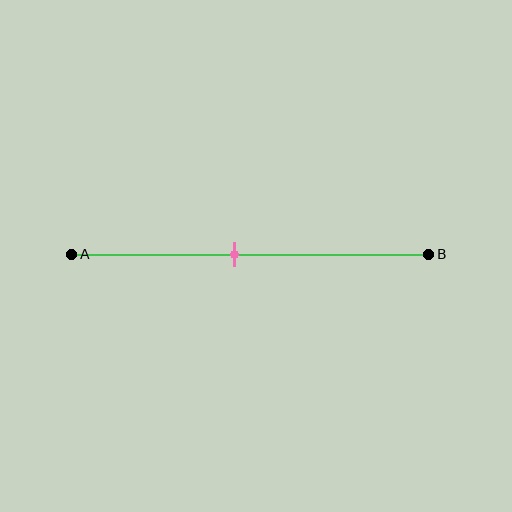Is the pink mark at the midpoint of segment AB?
No, the mark is at about 45% from A, not at the 50% midpoint.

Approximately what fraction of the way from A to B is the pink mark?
The pink mark is approximately 45% of the way from A to B.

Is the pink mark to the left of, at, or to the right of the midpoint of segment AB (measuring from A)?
The pink mark is to the left of the midpoint of segment AB.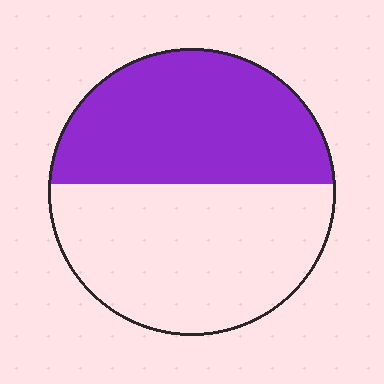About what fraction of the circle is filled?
About one half (1/2).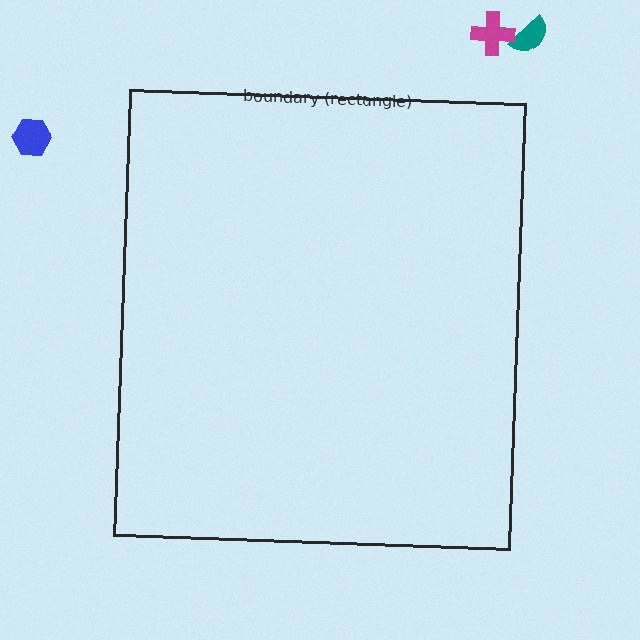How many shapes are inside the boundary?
0 inside, 3 outside.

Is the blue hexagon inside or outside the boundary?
Outside.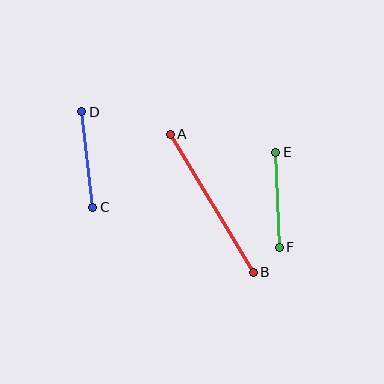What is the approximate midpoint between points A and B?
The midpoint is at approximately (212, 203) pixels.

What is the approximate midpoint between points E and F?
The midpoint is at approximately (277, 200) pixels.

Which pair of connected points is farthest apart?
Points A and B are farthest apart.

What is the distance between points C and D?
The distance is approximately 96 pixels.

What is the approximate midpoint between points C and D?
The midpoint is at approximately (87, 160) pixels.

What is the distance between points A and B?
The distance is approximately 161 pixels.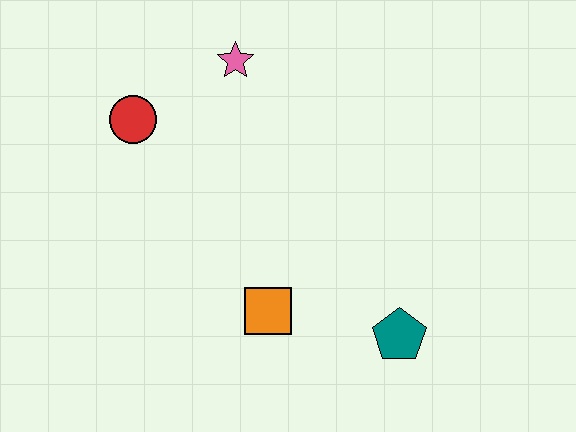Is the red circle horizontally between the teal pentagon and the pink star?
No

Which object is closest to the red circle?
The pink star is closest to the red circle.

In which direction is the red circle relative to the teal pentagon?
The red circle is to the left of the teal pentagon.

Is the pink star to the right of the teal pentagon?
No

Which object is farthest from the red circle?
The teal pentagon is farthest from the red circle.